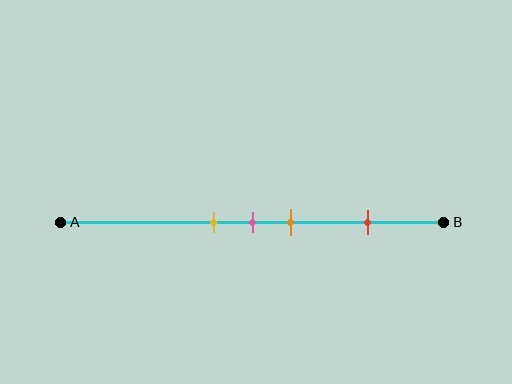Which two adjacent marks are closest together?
The yellow and pink marks are the closest adjacent pair.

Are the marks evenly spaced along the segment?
No, the marks are not evenly spaced.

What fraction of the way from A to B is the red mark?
The red mark is approximately 80% (0.8) of the way from A to B.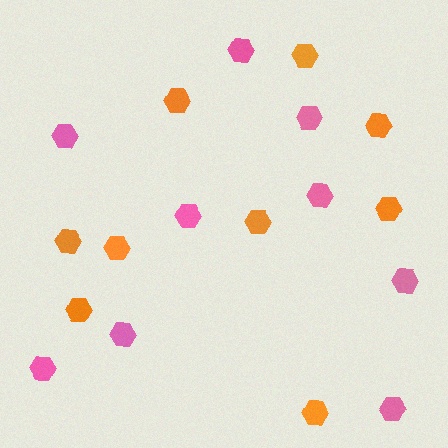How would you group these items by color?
There are 2 groups: one group of orange hexagons (9) and one group of pink hexagons (9).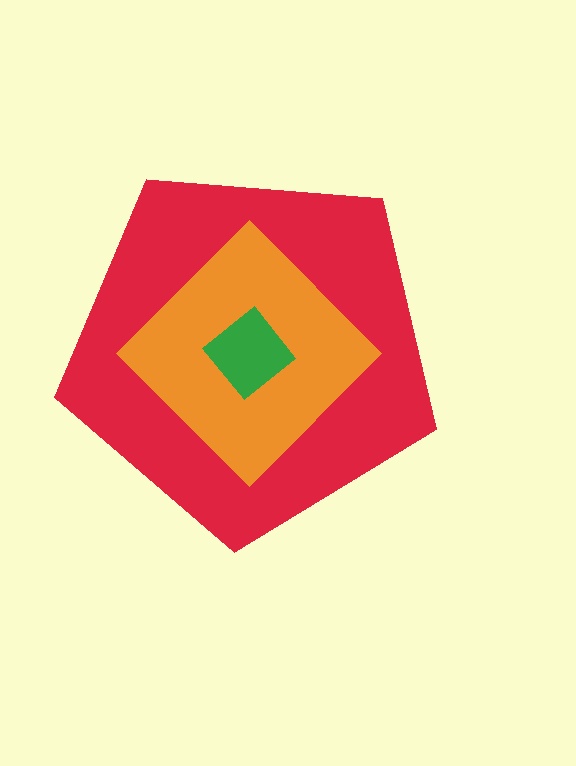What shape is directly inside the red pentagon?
The orange diamond.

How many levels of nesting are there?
3.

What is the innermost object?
The green diamond.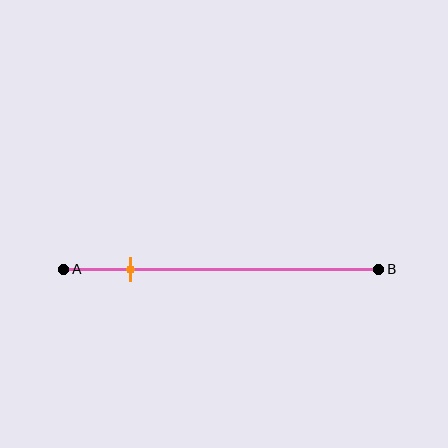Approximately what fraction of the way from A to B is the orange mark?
The orange mark is approximately 20% of the way from A to B.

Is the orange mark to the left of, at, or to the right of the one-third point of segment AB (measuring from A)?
The orange mark is to the left of the one-third point of segment AB.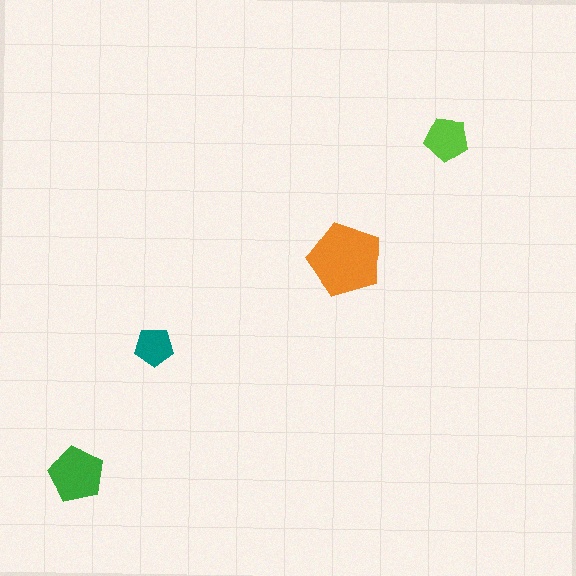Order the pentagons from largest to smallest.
the orange one, the green one, the lime one, the teal one.